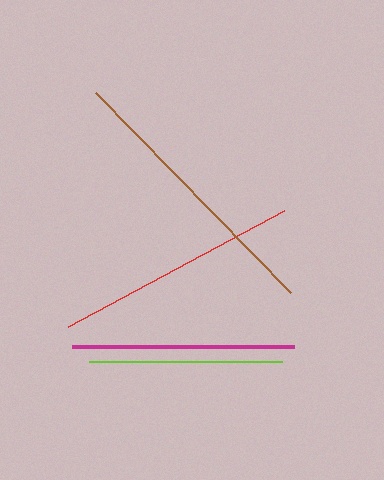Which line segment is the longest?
The brown line is the longest at approximately 279 pixels.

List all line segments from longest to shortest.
From longest to shortest: brown, red, magenta, lime.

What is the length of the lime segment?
The lime segment is approximately 193 pixels long.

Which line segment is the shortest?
The lime line is the shortest at approximately 193 pixels.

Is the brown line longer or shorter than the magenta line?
The brown line is longer than the magenta line.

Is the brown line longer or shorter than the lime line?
The brown line is longer than the lime line.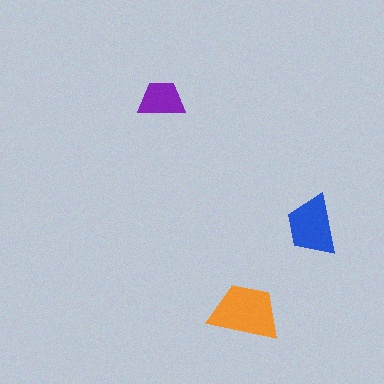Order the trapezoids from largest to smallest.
the orange one, the blue one, the purple one.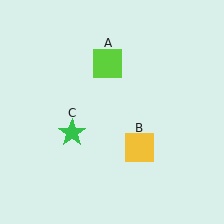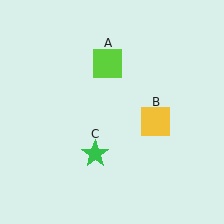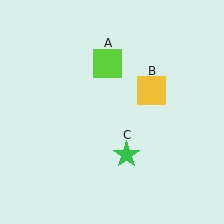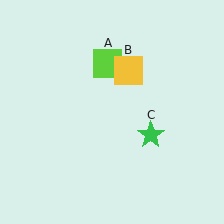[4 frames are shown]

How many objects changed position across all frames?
2 objects changed position: yellow square (object B), green star (object C).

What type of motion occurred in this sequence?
The yellow square (object B), green star (object C) rotated counterclockwise around the center of the scene.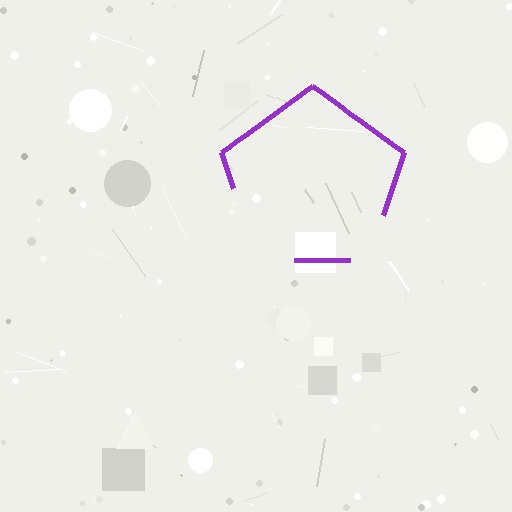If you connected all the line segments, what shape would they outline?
They would outline a pentagon.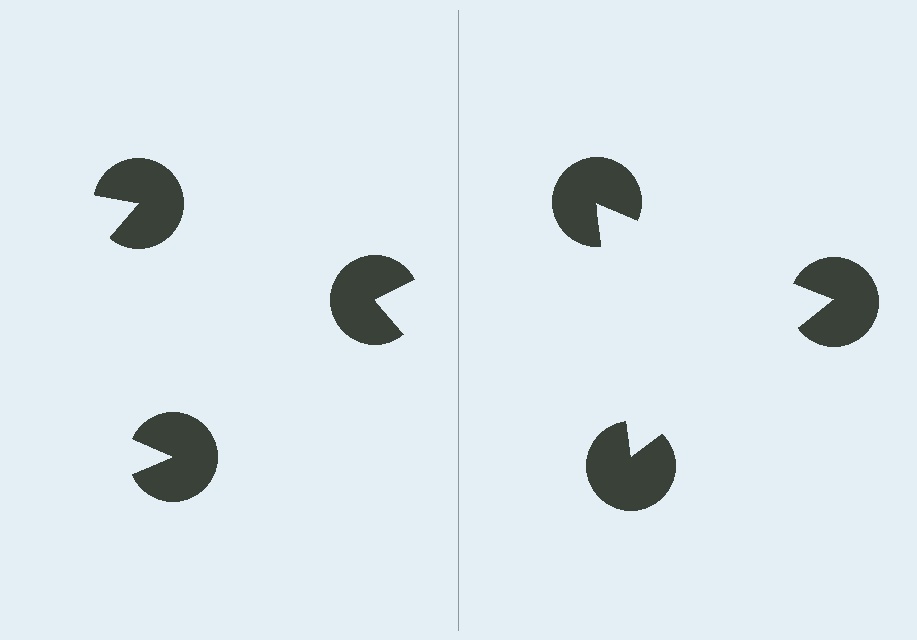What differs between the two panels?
The pac-man discs are positioned identically on both sides; only the wedge orientations differ. On the right they align to a triangle; on the left they are misaligned.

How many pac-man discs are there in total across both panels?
6 — 3 on each side.